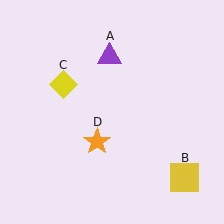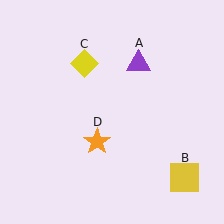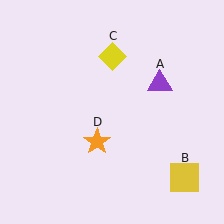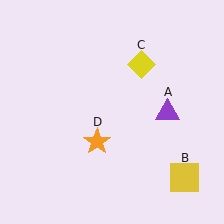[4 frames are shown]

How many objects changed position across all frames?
2 objects changed position: purple triangle (object A), yellow diamond (object C).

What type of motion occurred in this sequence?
The purple triangle (object A), yellow diamond (object C) rotated clockwise around the center of the scene.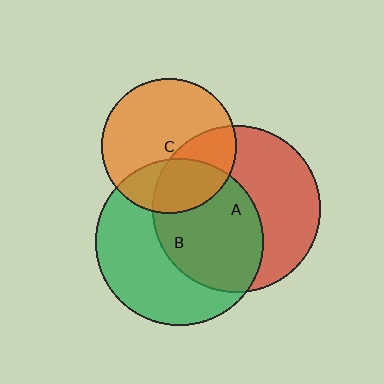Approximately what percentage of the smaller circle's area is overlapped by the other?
Approximately 50%.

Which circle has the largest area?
Circle A (red).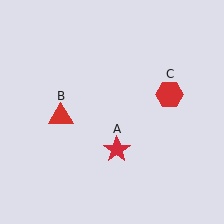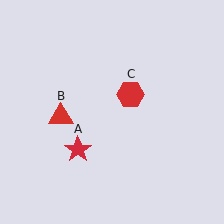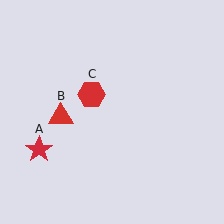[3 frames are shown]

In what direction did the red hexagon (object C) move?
The red hexagon (object C) moved left.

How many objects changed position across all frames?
2 objects changed position: red star (object A), red hexagon (object C).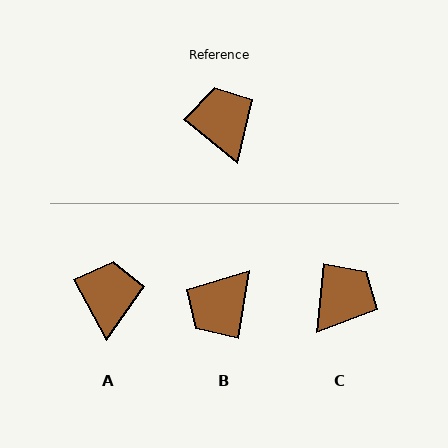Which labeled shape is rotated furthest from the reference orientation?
B, about 121 degrees away.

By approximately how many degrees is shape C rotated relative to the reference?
Approximately 56 degrees clockwise.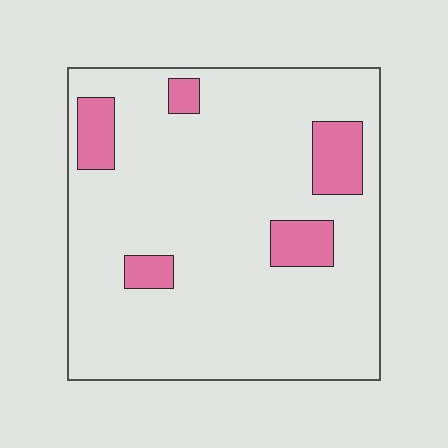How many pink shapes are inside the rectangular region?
5.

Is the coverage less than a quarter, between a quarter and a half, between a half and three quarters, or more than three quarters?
Less than a quarter.